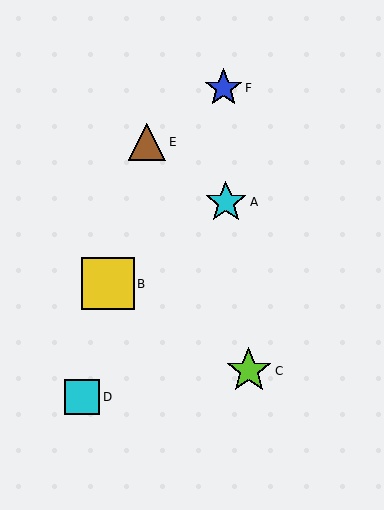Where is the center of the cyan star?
The center of the cyan star is at (226, 202).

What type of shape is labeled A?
Shape A is a cyan star.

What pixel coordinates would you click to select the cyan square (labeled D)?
Click at (82, 397) to select the cyan square D.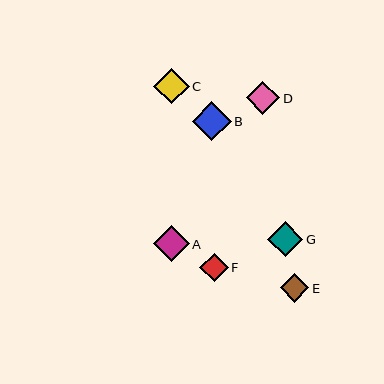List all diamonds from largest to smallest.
From largest to smallest: B, A, C, G, D, F, E.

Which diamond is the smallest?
Diamond E is the smallest with a size of approximately 28 pixels.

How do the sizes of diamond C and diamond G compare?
Diamond C and diamond G are approximately the same size.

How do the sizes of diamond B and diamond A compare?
Diamond B and diamond A are approximately the same size.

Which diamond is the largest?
Diamond B is the largest with a size of approximately 39 pixels.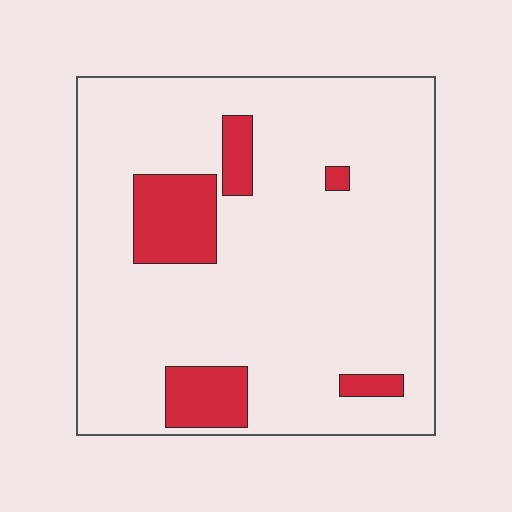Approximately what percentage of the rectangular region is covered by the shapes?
Approximately 15%.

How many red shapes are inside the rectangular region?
5.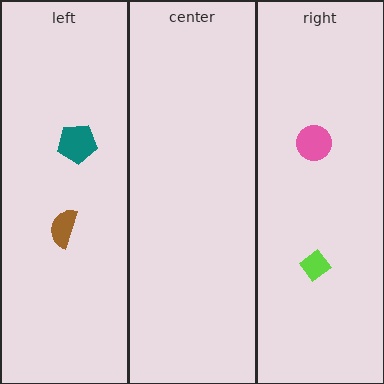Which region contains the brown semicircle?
The left region.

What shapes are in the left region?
The teal pentagon, the brown semicircle.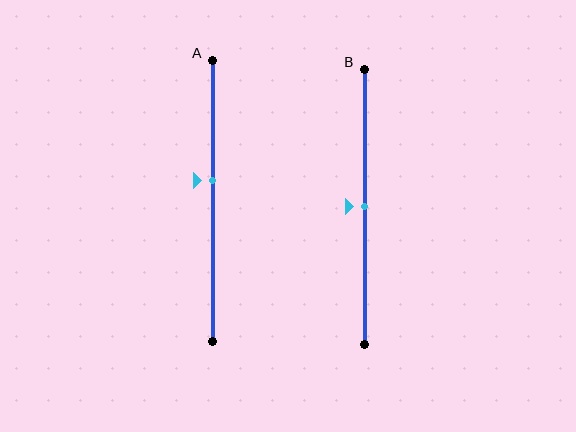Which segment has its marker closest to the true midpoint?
Segment B has its marker closest to the true midpoint.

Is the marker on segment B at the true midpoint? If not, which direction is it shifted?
Yes, the marker on segment B is at the true midpoint.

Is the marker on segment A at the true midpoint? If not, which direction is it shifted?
No, the marker on segment A is shifted upward by about 7% of the segment length.